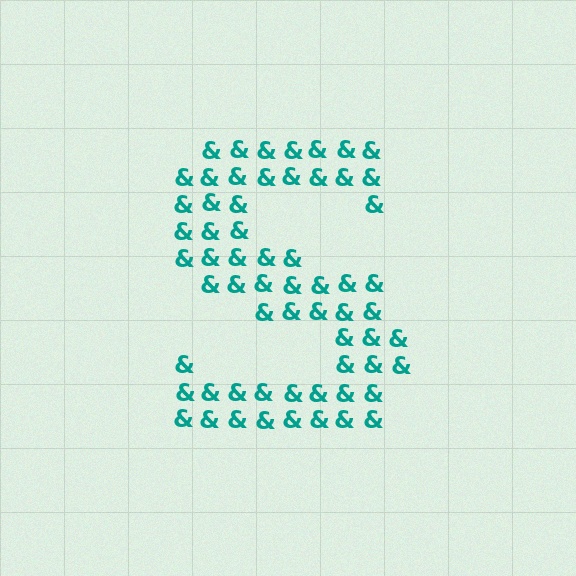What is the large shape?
The large shape is the letter S.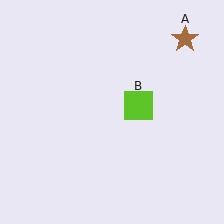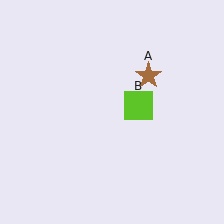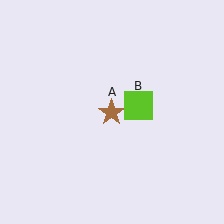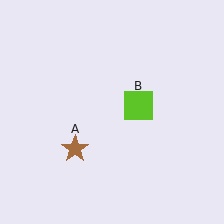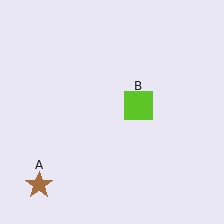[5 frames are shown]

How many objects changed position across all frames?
1 object changed position: brown star (object A).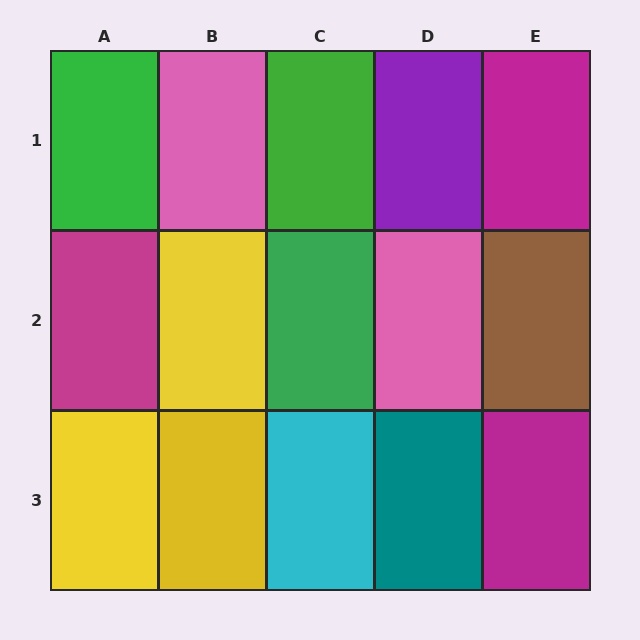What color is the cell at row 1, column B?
Pink.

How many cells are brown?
1 cell is brown.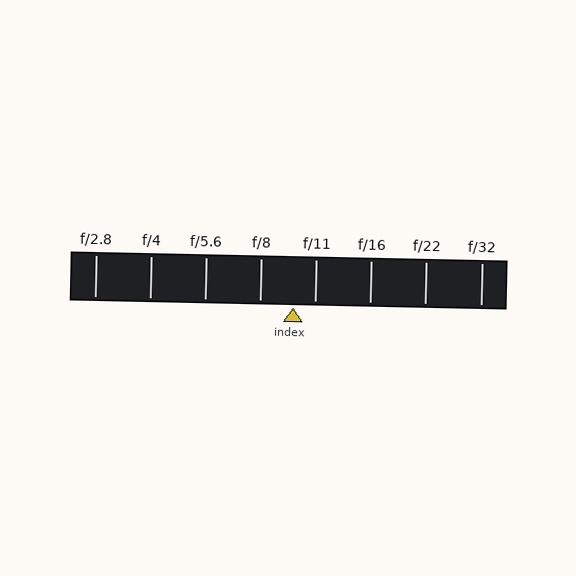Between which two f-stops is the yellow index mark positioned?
The index mark is between f/8 and f/11.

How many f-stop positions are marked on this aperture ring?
There are 8 f-stop positions marked.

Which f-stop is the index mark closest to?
The index mark is closest to f/11.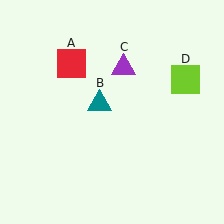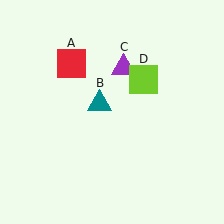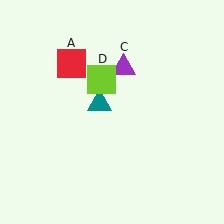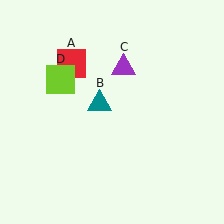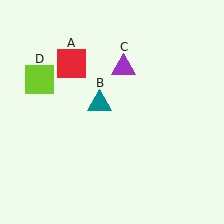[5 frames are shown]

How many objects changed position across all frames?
1 object changed position: lime square (object D).